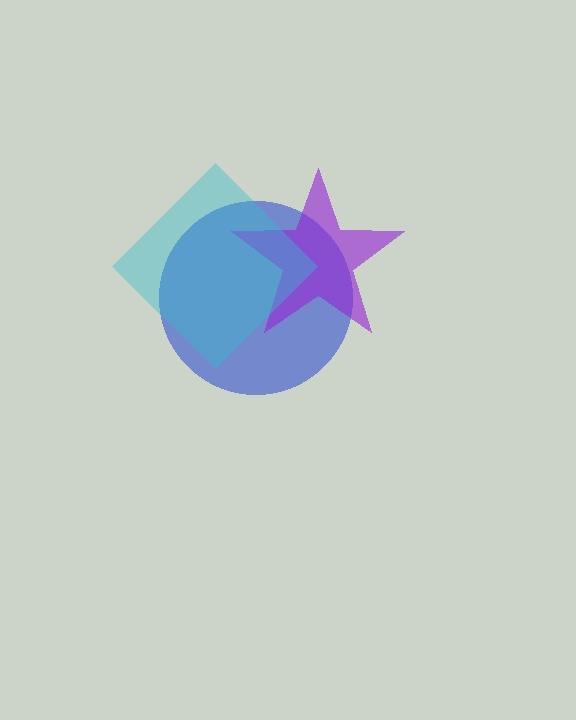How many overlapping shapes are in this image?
There are 3 overlapping shapes in the image.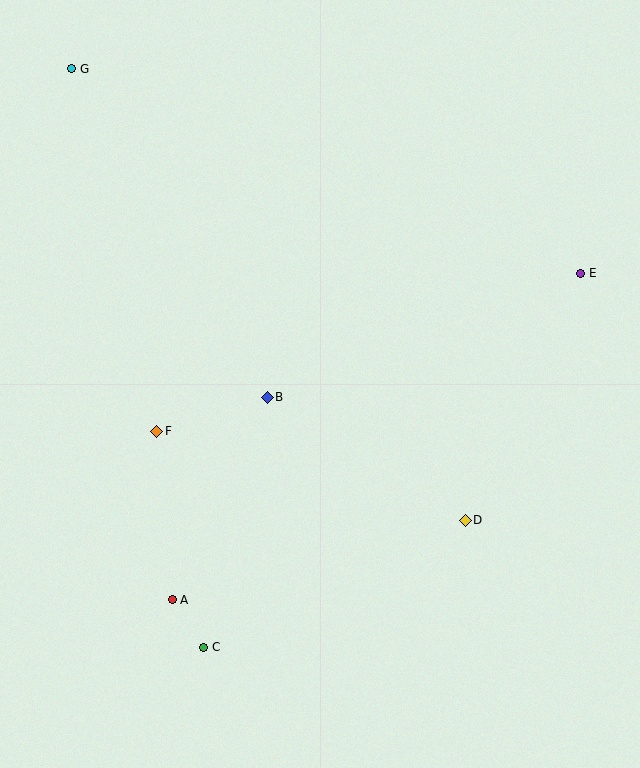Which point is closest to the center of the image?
Point B at (267, 397) is closest to the center.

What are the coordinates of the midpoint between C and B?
The midpoint between C and B is at (236, 522).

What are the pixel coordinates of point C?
Point C is at (204, 647).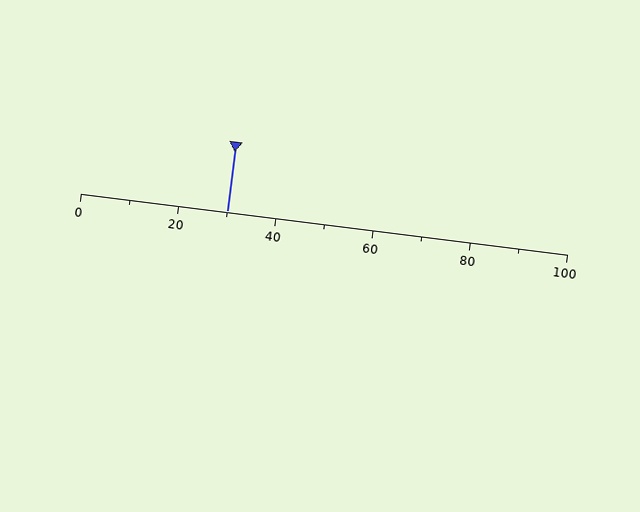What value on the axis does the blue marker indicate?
The marker indicates approximately 30.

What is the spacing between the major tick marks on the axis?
The major ticks are spaced 20 apart.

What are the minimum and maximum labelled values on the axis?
The axis runs from 0 to 100.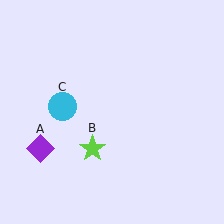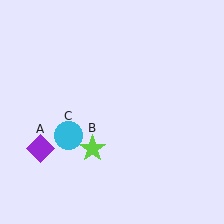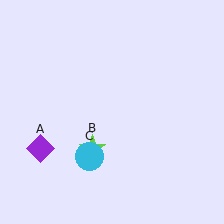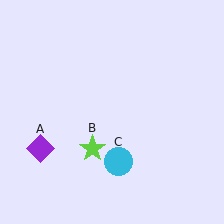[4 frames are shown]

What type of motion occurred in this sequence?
The cyan circle (object C) rotated counterclockwise around the center of the scene.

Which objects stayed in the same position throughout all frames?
Purple diamond (object A) and lime star (object B) remained stationary.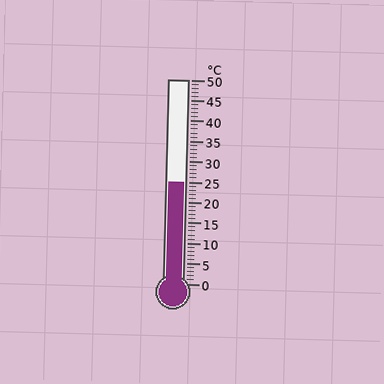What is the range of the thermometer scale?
The thermometer scale ranges from 0°C to 50°C.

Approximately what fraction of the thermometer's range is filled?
The thermometer is filled to approximately 50% of its range.